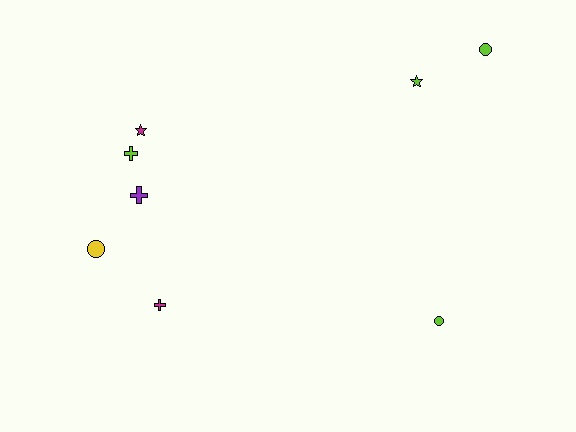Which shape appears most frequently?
Circle, with 3 objects.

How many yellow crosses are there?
There are no yellow crosses.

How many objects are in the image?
There are 8 objects.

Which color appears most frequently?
Lime, with 4 objects.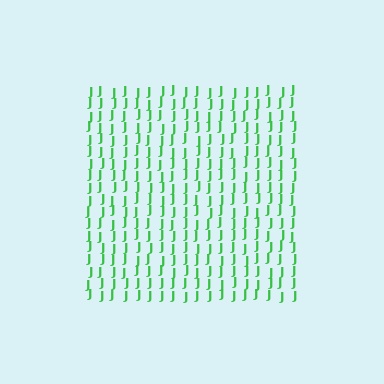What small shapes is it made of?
It is made of small letter J's.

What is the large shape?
The large shape is a square.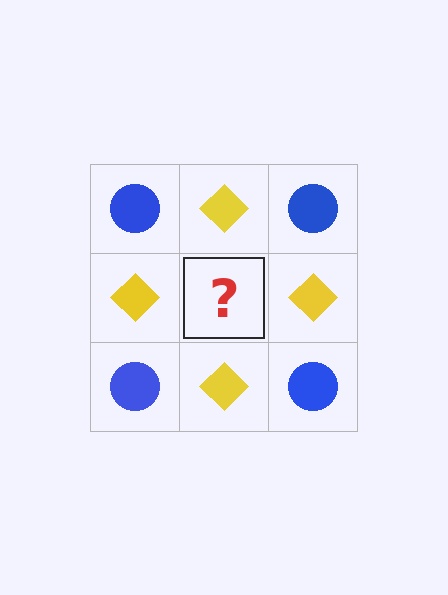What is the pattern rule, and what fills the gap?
The rule is that it alternates blue circle and yellow diamond in a checkerboard pattern. The gap should be filled with a blue circle.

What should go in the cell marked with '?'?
The missing cell should contain a blue circle.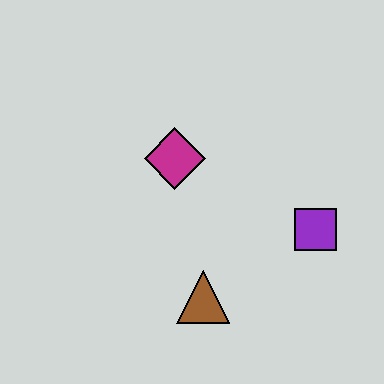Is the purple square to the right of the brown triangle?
Yes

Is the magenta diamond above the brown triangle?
Yes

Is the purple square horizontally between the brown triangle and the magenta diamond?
No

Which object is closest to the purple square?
The brown triangle is closest to the purple square.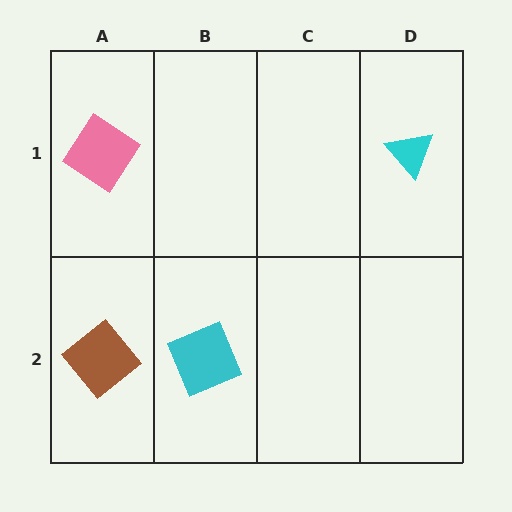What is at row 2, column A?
A brown diamond.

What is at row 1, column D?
A cyan triangle.